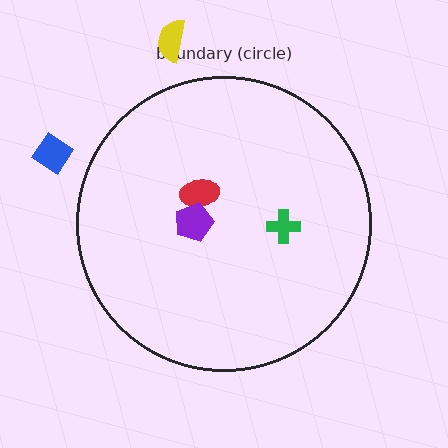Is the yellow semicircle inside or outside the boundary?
Outside.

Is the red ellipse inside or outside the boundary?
Inside.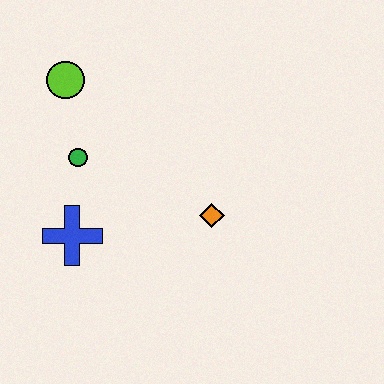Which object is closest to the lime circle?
The green circle is closest to the lime circle.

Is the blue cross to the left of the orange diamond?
Yes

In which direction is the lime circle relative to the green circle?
The lime circle is above the green circle.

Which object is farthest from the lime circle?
The orange diamond is farthest from the lime circle.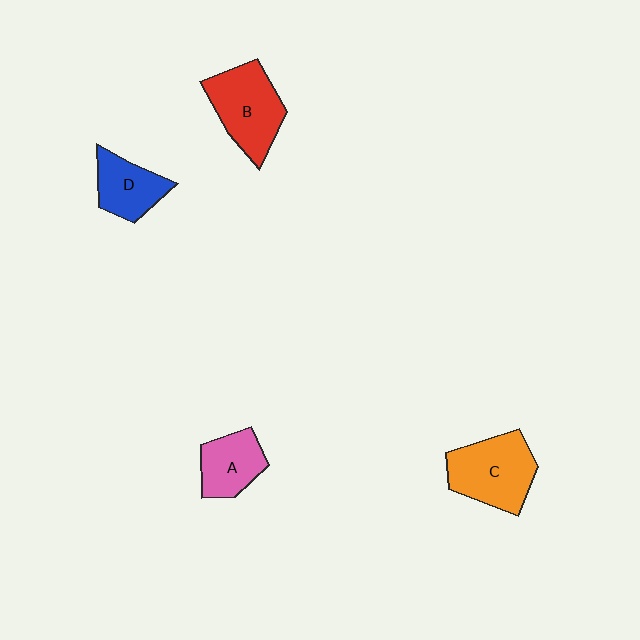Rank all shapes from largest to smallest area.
From largest to smallest: C (orange), B (red), D (blue), A (pink).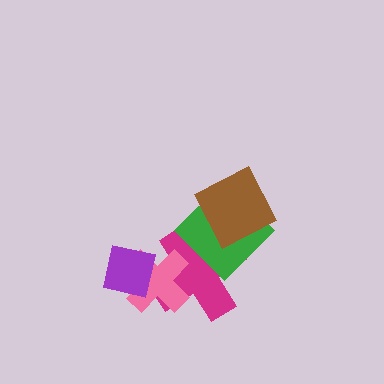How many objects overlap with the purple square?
2 objects overlap with the purple square.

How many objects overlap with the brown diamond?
2 objects overlap with the brown diamond.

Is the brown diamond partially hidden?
No, no other shape covers it.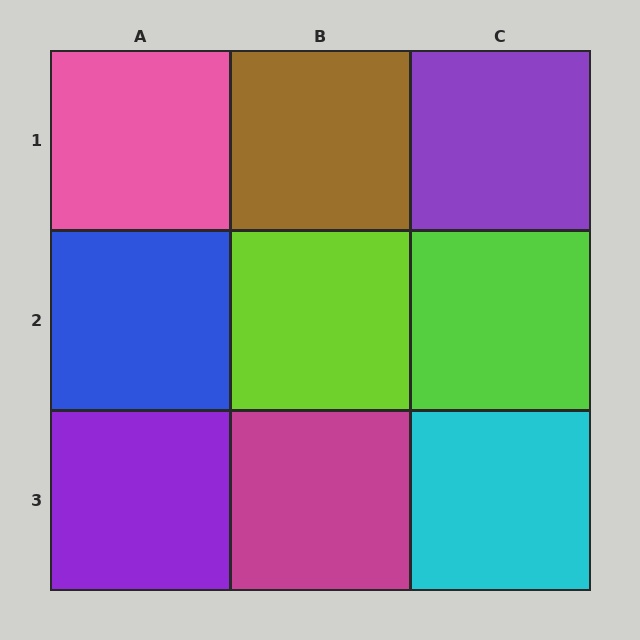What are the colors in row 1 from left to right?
Pink, brown, purple.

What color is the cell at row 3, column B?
Magenta.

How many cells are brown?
1 cell is brown.